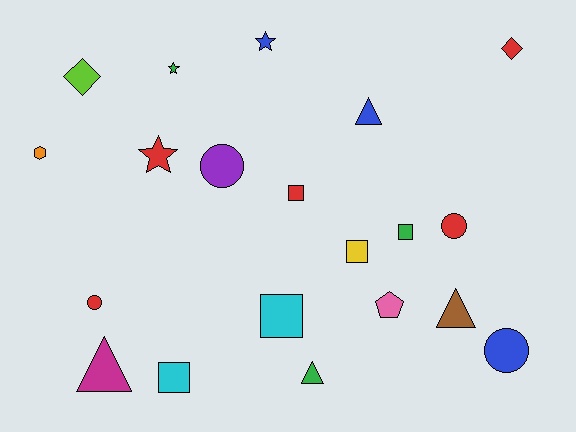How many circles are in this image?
There are 4 circles.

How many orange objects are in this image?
There is 1 orange object.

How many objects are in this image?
There are 20 objects.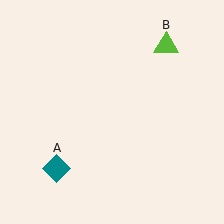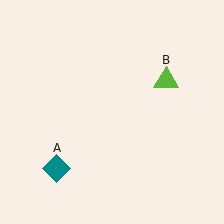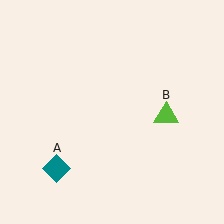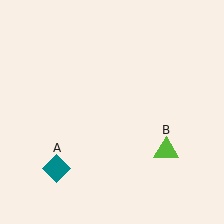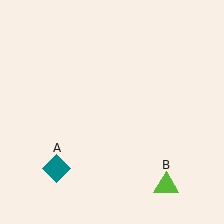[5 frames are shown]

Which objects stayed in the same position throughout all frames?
Teal diamond (object A) remained stationary.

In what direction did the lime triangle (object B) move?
The lime triangle (object B) moved down.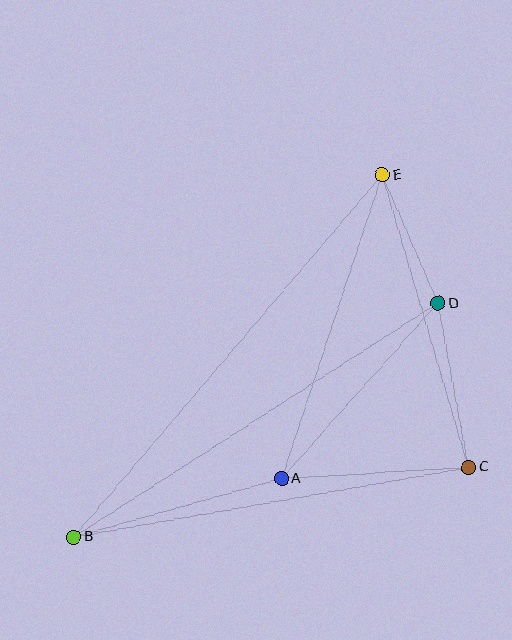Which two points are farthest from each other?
Points B and E are farthest from each other.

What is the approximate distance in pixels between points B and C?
The distance between B and C is approximately 401 pixels.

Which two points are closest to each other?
Points D and E are closest to each other.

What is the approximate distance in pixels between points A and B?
The distance between A and B is approximately 216 pixels.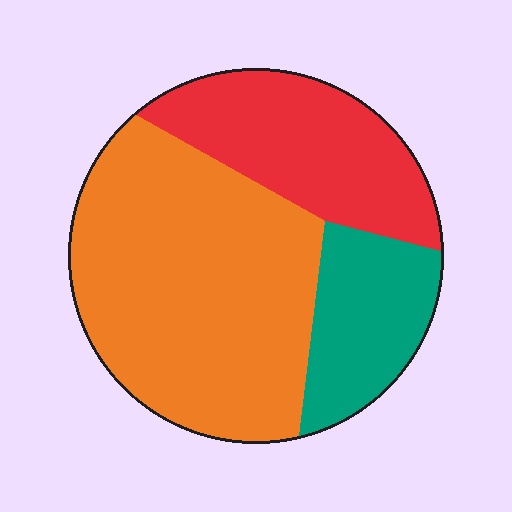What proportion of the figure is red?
Red covers roughly 25% of the figure.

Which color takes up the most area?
Orange, at roughly 55%.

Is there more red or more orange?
Orange.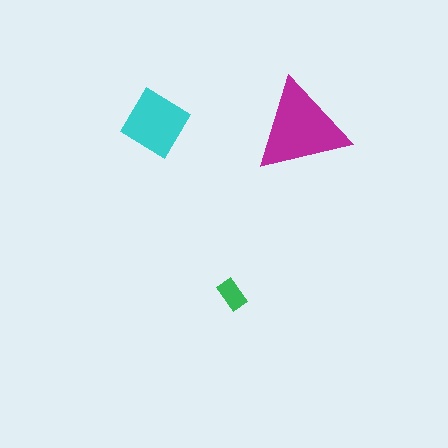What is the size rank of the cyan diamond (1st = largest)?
2nd.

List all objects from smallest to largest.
The green rectangle, the cyan diamond, the magenta triangle.